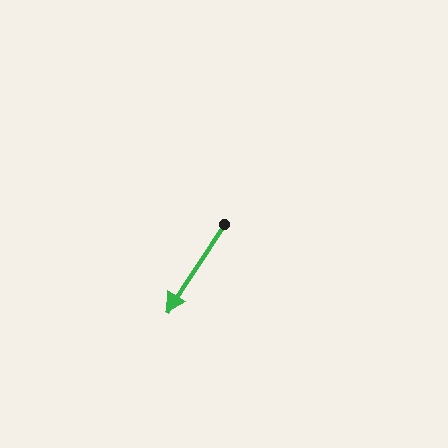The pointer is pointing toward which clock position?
Roughly 7 o'clock.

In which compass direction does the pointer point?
Southwest.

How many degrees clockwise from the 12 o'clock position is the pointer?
Approximately 213 degrees.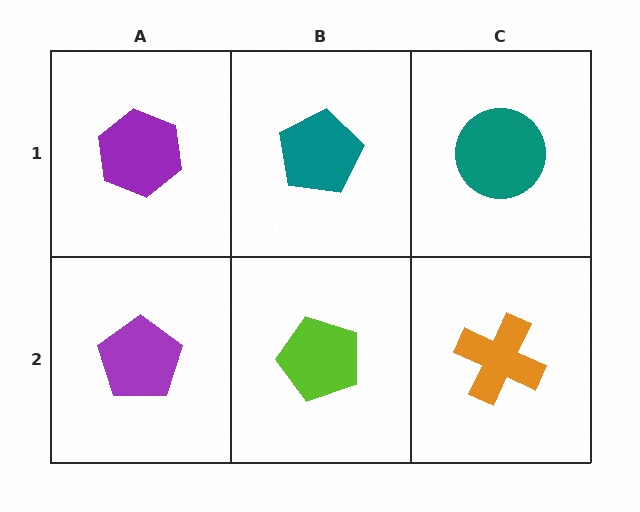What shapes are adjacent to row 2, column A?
A purple hexagon (row 1, column A), a lime pentagon (row 2, column B).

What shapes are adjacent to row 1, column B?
A lime pentagon (row 2, column B), a purple hexagon (row 1, column A), a teal circle (row 1, column C).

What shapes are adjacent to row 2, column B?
A teal pentagon (row 1, column B), a purple pentagon (row 2, column A), an orange cross (row 2, column C).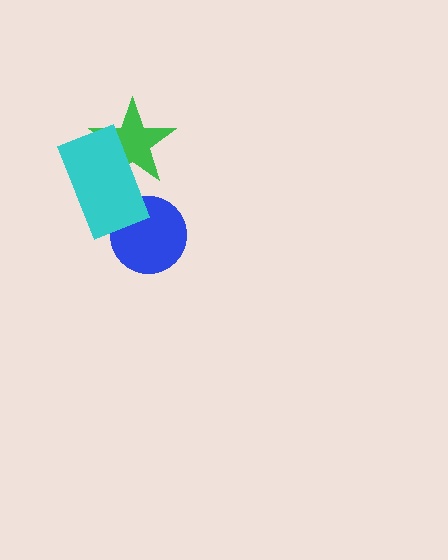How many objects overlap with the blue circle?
1 object overlaps with the blue circle.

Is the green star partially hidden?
Yes, it is partially covered by another shape.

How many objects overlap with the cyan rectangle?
2 objects overlap with the cyan rectangle.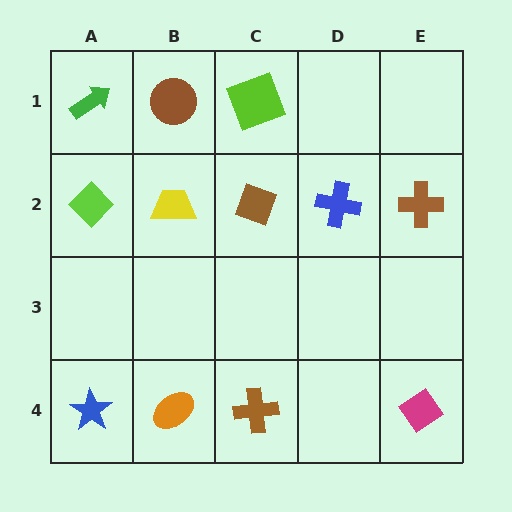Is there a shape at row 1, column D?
No, that cell is empty.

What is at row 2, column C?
A brown diamond.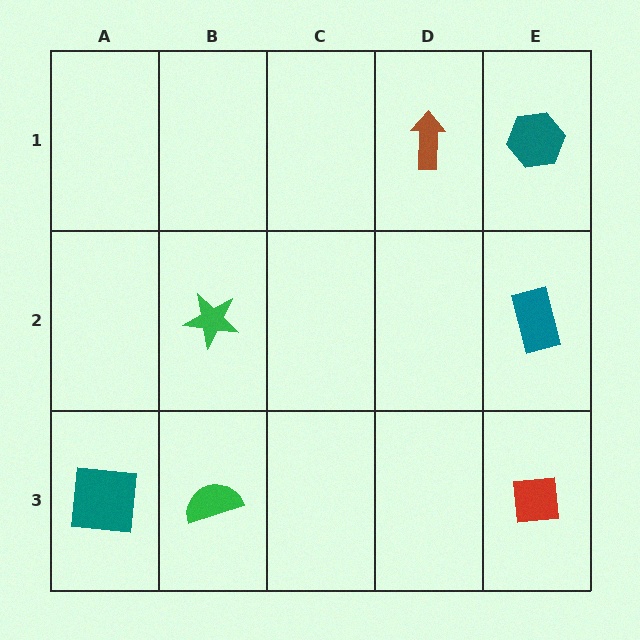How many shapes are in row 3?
3 shapes.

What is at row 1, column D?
A brown arrow.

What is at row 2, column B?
A green star.